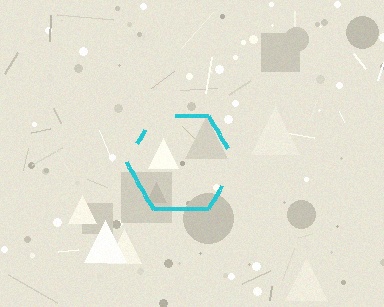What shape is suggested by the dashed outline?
The dashed outline suggests a hexagon.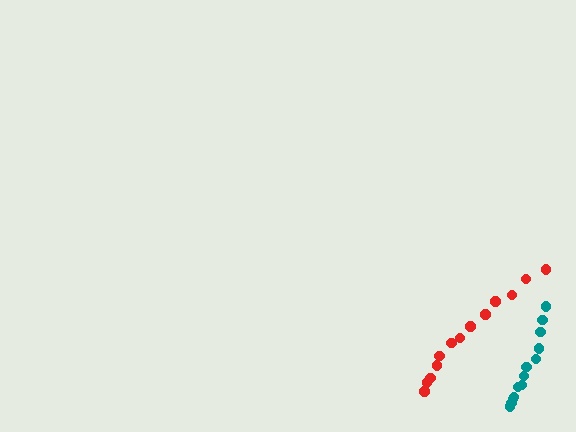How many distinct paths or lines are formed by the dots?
There are 2 distinct paths.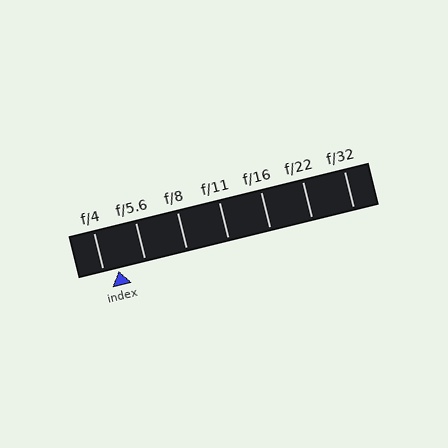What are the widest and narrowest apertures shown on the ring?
The widest aperture shown is f/4 and the narrowest is f/32.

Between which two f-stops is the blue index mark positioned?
The index mark is between f/4 and f/5.6.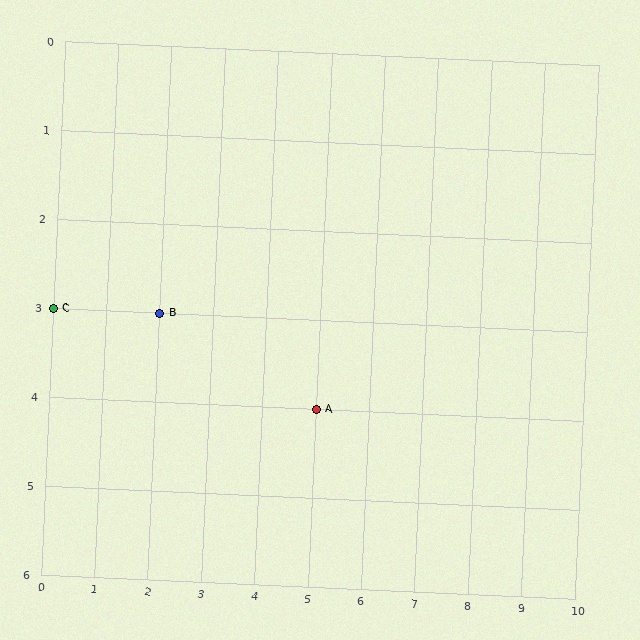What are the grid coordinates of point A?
Point A is at grid coordinates (5, 4).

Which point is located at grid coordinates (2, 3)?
Point B is at (2, 3).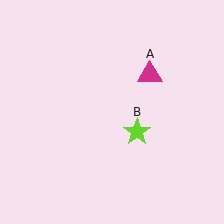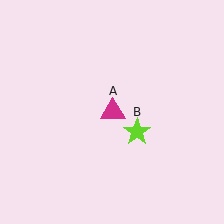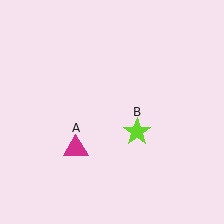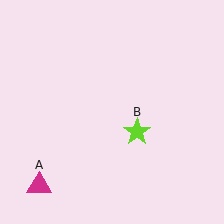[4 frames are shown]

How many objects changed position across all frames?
1 object changed position: magenta triangle (object A).